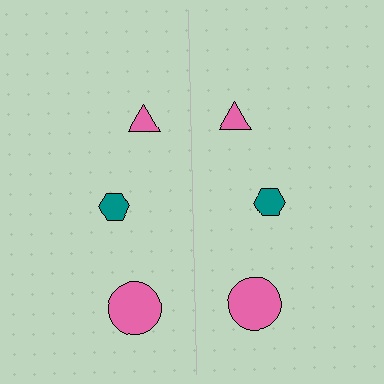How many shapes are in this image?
There are 6 shapes in this image.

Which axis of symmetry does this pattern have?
The pattern has a vertical axis of symmetry running through the center of the image.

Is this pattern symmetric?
Yes, this pattern has bilateral (reflection) symmetry.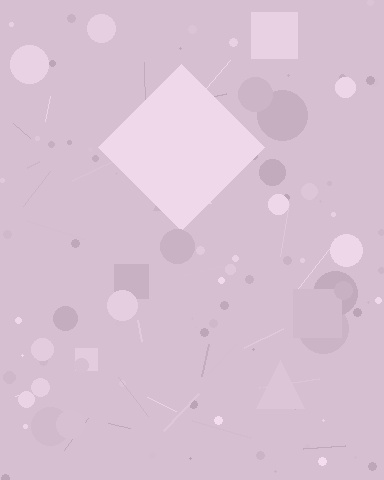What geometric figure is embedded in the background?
A diamond is embedded in the background.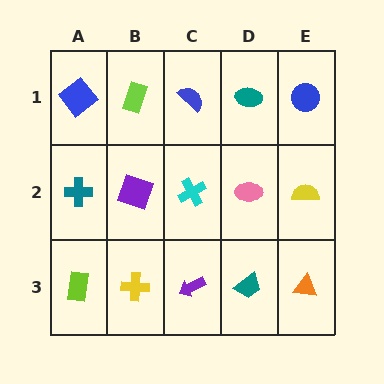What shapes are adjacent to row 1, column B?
A purple square (row 2, column B), a blue diamond (row 1, column A), a blue semicircle (row 1, column C).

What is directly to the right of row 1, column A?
A lime rectangle.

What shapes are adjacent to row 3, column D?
A pink ellipse (row 2, column D), a purple arrow (row 3, column C), an orange triangle (row 3, column E).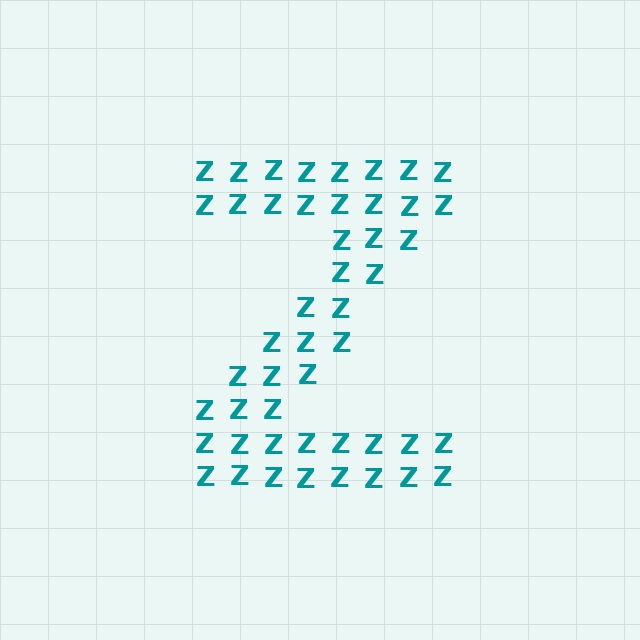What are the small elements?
The small elements are letter Z's.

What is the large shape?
The large shape is the letter Z.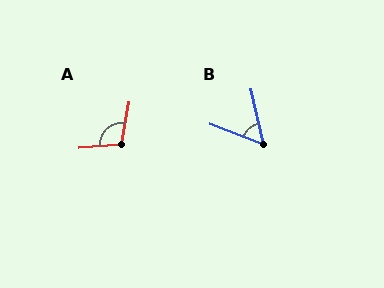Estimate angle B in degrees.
Approximately 56 degrees.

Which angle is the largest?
A, at approximately 105 degrees.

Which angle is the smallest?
B, at approximately 56 degrees.